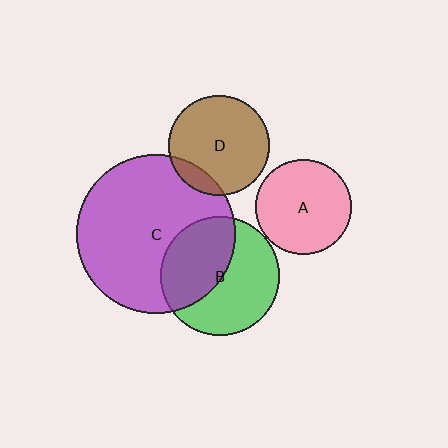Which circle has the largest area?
Circle C (purple).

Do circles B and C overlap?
Yes.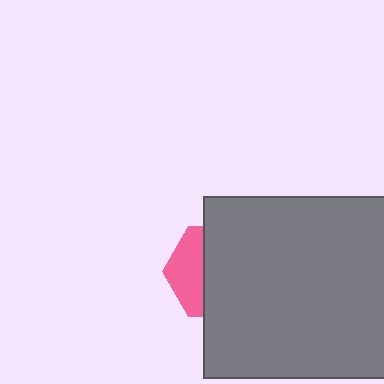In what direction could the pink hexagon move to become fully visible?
The pink hexagon could move left. That would shift it out from behind the gray square entirely.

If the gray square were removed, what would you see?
You would see the complete pink hexagon.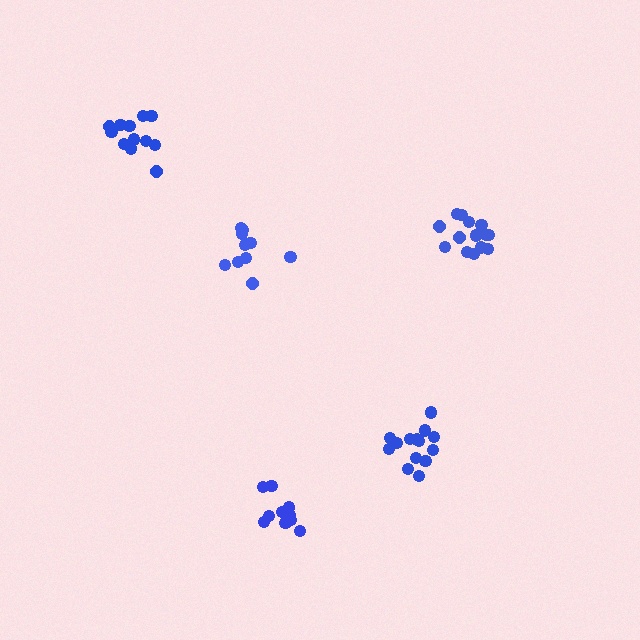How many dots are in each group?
Group 1: 12 dots, Group 2: 10 dots, Group 3: 14 dots, Group 4: 15 dots, Group 5: 11 dots (62 total).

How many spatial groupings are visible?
There are 5 spatial groupings.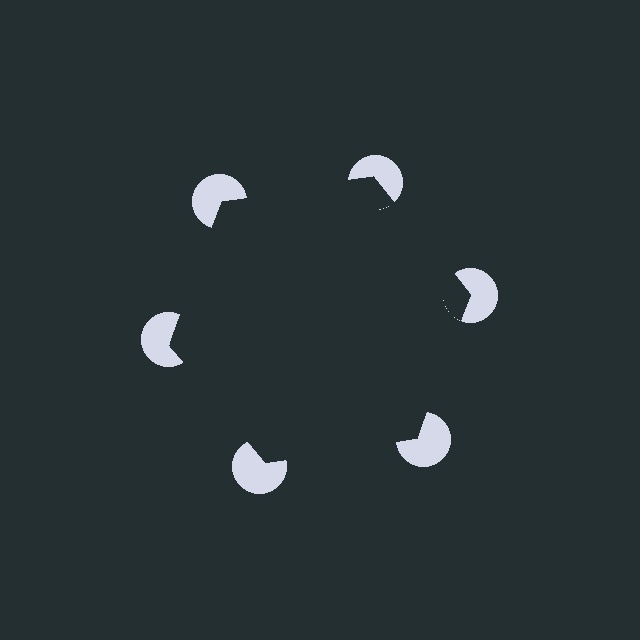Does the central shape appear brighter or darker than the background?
It typically appears slightly darker than the background, even though no actual brightness change is drawn.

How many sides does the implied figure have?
6 sides.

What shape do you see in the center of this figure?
An illusory hexagon — its edges are inferred from the aligned wedge cuts in the pac-man discs, not physically drawn.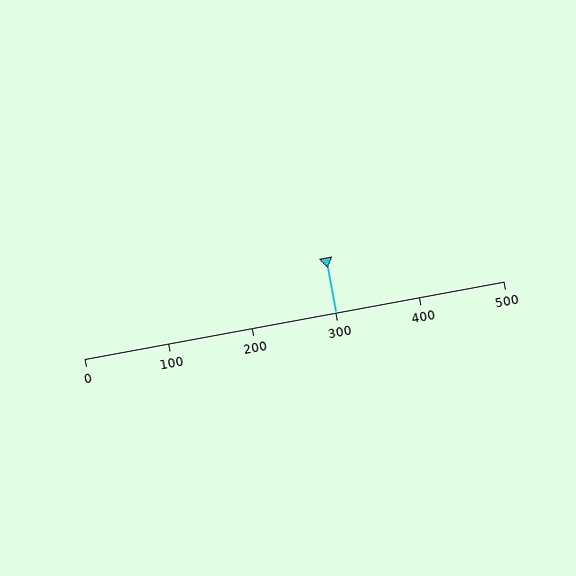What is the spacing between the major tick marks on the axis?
The major ticks are spaced 100 apart.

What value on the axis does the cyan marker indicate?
The marker indicates approximately 300.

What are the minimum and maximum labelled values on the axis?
The axis runs from 0 to 500.